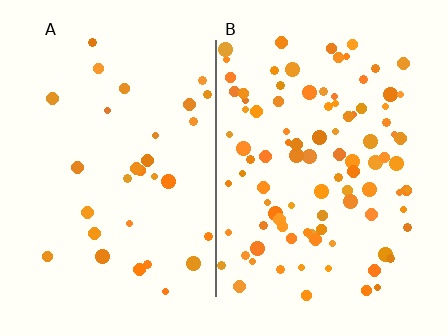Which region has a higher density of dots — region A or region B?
B (the right).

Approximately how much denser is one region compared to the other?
Approximately 3.2× — region B over region A.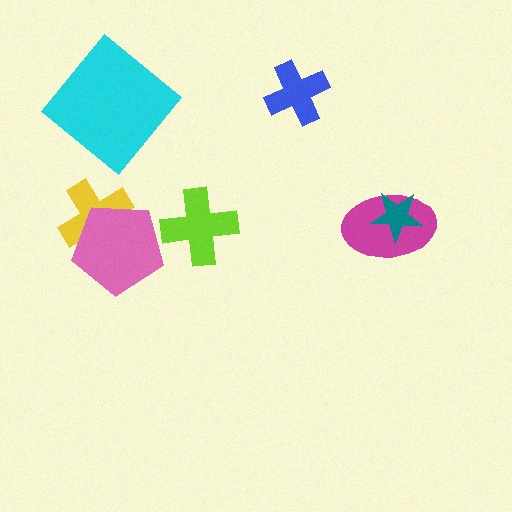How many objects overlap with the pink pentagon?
1 object overlaps with the pink pentagon.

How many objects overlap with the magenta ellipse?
1 object overlaps with the magenta ellipse.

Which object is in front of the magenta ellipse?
The teal star is in front of the magenta ellipse.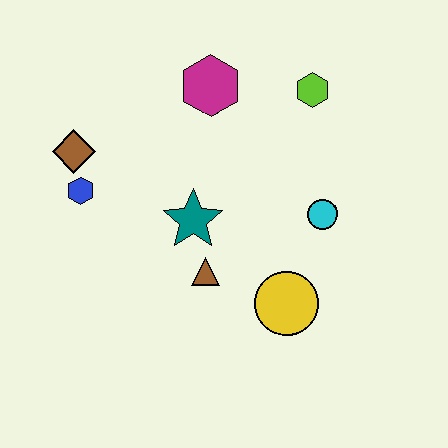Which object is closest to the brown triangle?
The teal star is closest to the brown triangle.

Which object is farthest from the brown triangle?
The lime hexagon is farthest from the brown triangle.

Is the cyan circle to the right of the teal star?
Yes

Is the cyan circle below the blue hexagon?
Yes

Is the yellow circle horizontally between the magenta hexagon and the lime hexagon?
Yes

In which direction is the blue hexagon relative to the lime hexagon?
The blue hexagon is to the left of the lime hexagon.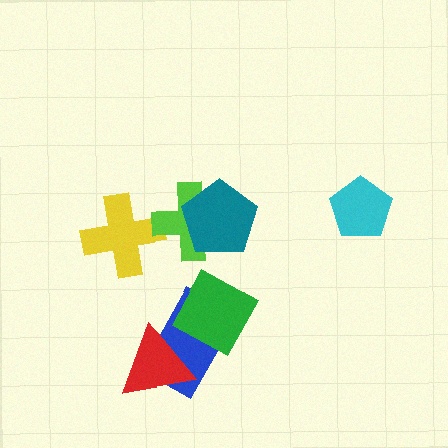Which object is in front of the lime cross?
The teal pentagon is in front of the lime cross.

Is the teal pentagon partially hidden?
No, no other shape covers it.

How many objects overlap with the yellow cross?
1 object overlaps with the yellow cross.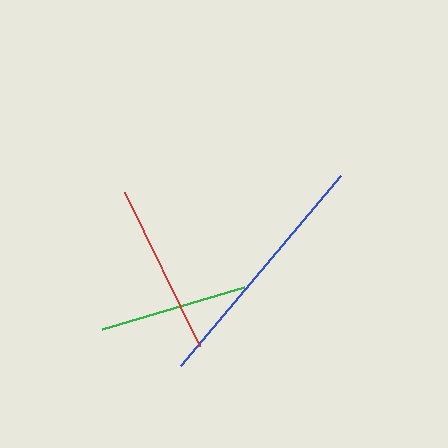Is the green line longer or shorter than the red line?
The red line is longer than the green line.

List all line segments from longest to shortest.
From longest to shortest: blue, red, green.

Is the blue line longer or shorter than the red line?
The blue line is longer than the red line.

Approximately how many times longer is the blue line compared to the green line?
The blue line is approximately 1.7 times the length of the green line.